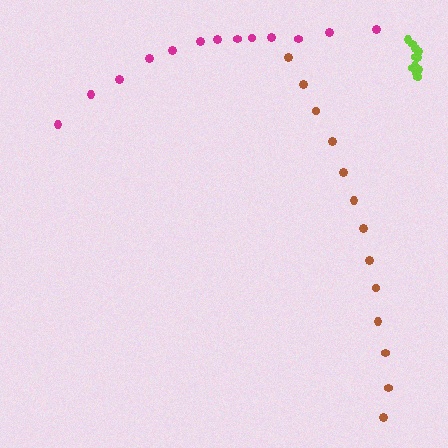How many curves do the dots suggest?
There are 3 distinct paths.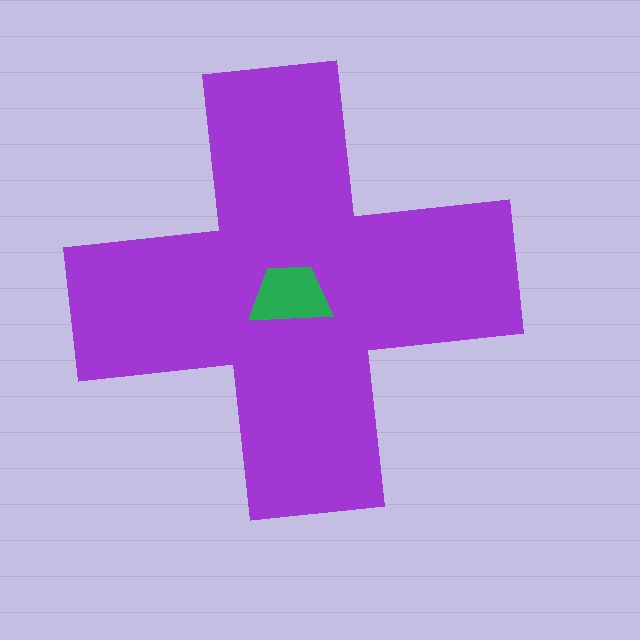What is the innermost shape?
The green trapezoid.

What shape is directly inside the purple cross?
The green trapezoid.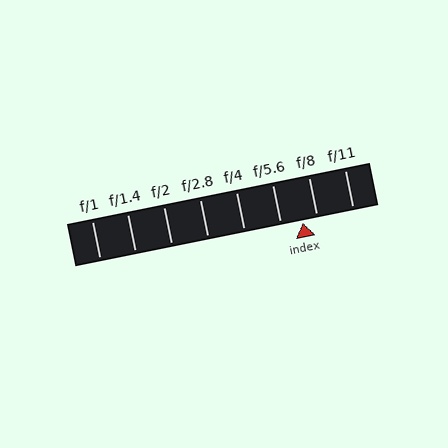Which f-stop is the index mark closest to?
The index mark is closest to f/8.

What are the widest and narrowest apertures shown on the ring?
The widest aperture shown is f/1 and the narrowest is f/11.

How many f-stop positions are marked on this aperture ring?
There are 8 f-stop positions marked.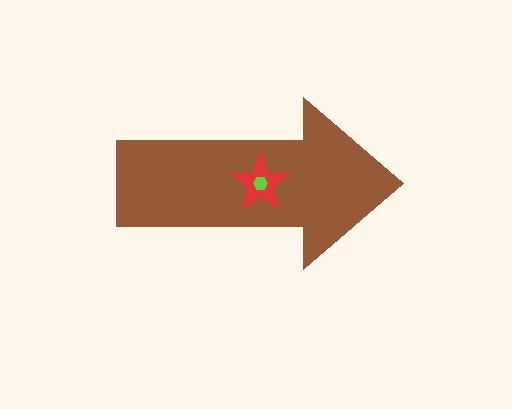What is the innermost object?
The lime hexagon.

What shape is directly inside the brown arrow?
The red star.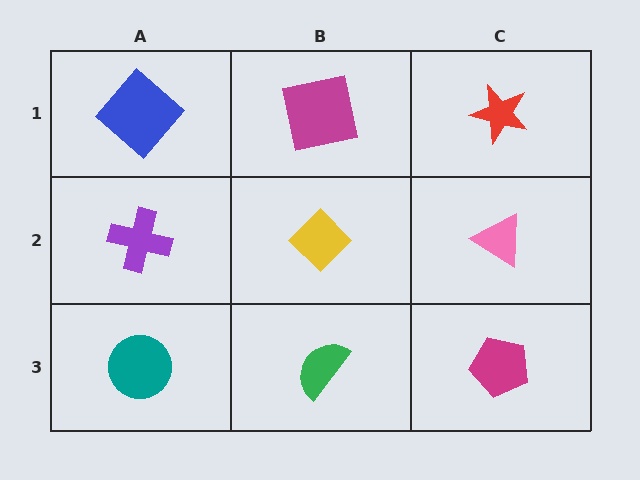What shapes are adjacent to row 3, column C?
A pink triangle (row 2, column C), a green semicircle (row 3, column B).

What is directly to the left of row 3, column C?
A green semicircle.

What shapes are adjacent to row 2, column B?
A magenta square (row 1, column B), a green semicircle (row 3, column B), a purple cross (row 2, column A), a pink triangle (row 2, column C).